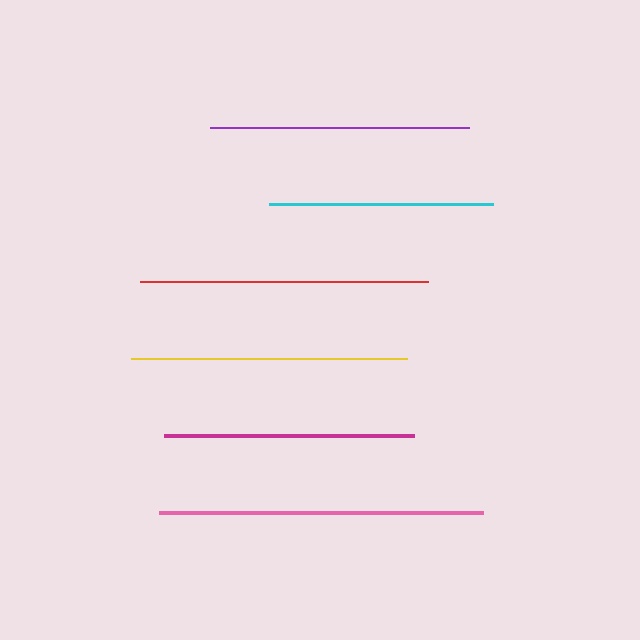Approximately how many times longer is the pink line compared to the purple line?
The pink line is approximately 1.3 times the length of the purple line.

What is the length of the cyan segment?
The cyan segment is approximately 224 pixels long.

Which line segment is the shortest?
The cyan line is the shortest at approximately 224 pixels.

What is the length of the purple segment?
The purple segment is approximately 259 pixels long.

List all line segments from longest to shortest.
From longest to shortest: pink, red, yellow, purple, magenta, cyan.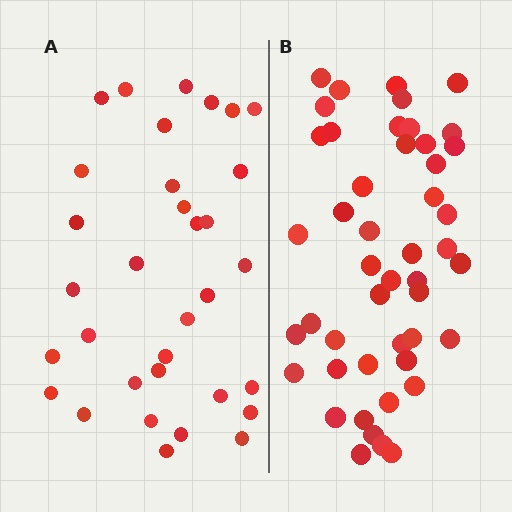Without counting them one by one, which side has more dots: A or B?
Region B (the right region) has more dots.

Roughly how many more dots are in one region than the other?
Region B has approximately 15 more dots than region A.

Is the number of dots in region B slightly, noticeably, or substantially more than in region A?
Region B has noticeably more, but not dramatically so. The ratio is roughly 1.4 to 1.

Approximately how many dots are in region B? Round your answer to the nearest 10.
About 50 dots. (The exact count is 47, which rounds to 50.)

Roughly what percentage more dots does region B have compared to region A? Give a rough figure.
About 40% more.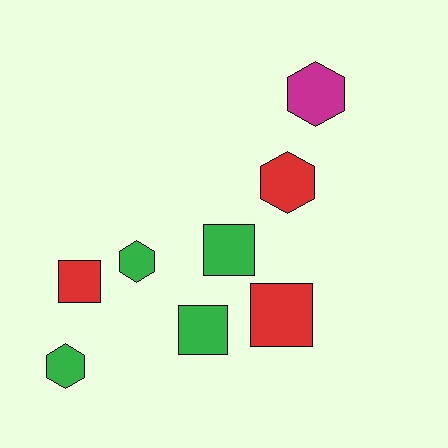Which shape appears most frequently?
Square, with 4 objects.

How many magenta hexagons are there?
There is 1 magenta hexagon.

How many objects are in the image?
There are 8 objects.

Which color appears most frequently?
Green, with 4 objects.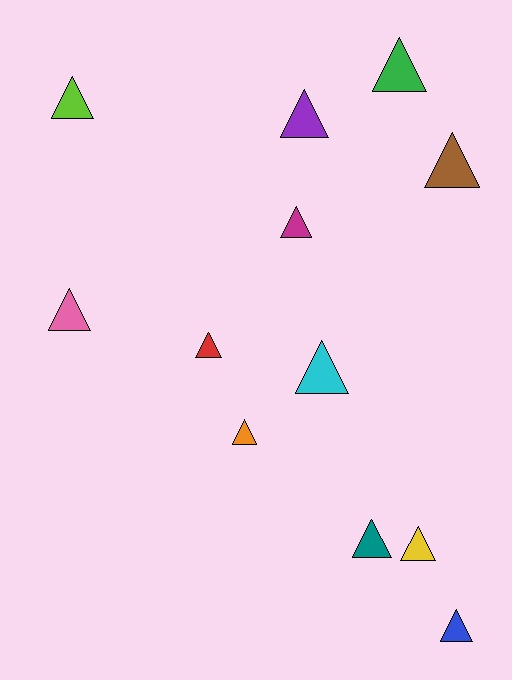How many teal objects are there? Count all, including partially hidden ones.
There is 1 teal object.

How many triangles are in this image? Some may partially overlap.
There are 12 triangles.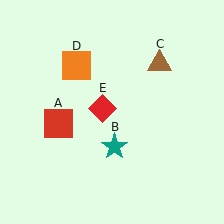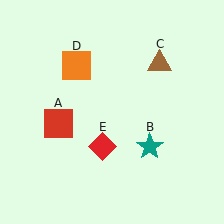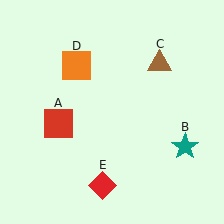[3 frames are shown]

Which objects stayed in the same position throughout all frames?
Red square (object A) and brown triangle (object C) and orange square (object D) remained stationary.